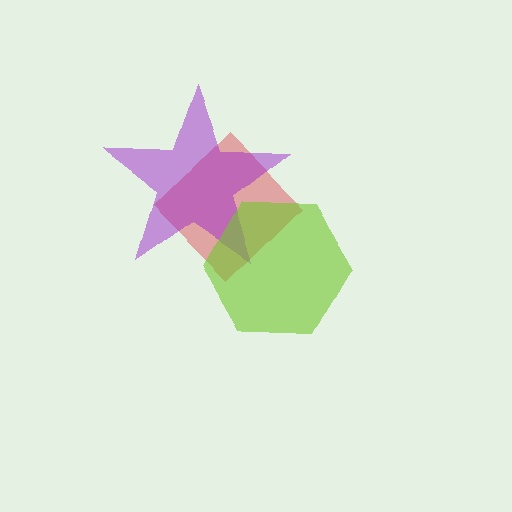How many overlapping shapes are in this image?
There are 3 overlapping shapes in the image.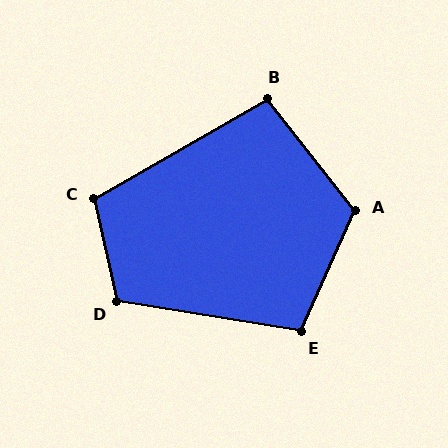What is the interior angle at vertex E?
Approximately 105 degrees (obtuse).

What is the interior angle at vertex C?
Approximately 108 degrees (obtuse).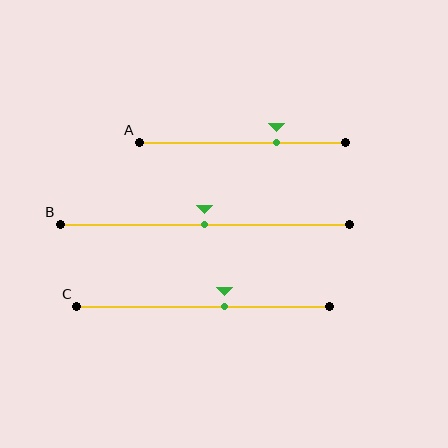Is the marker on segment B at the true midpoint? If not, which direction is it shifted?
Yes, the marker on segment B is at the true midpoint.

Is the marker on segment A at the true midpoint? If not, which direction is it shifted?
No, the marker on segment A is shifted to the right by about 17% of the segment length.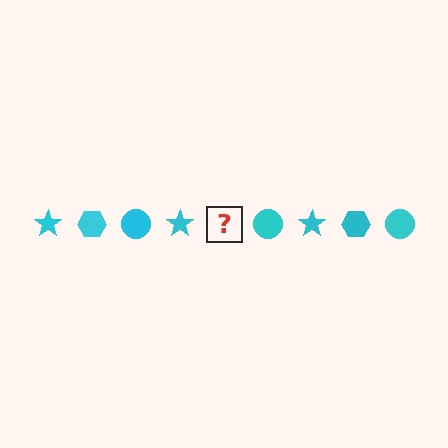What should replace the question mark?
The question mark should be replaced with a cyan hexagon.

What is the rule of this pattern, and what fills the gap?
The rule is that the pattern cycles through star, hexagon, circle shapes in cyan. The gap should be filled with a cyan hexagon.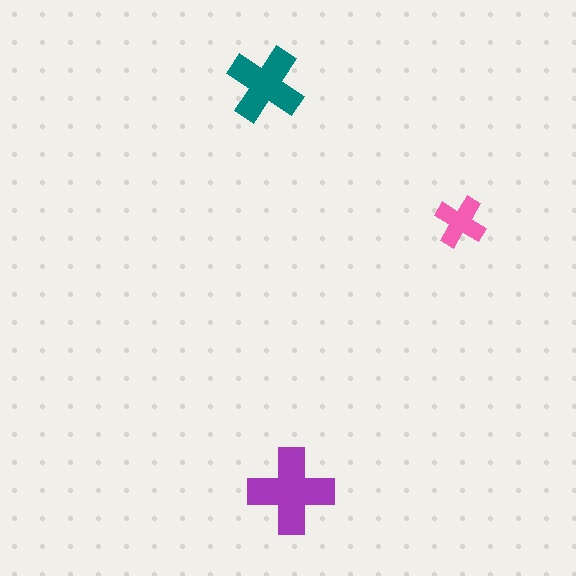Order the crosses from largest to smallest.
the purple one, the teal one, the pink one.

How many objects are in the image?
There are 3 objects in the image.